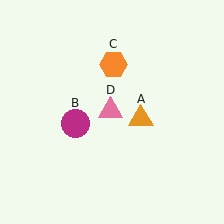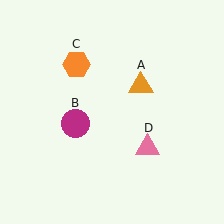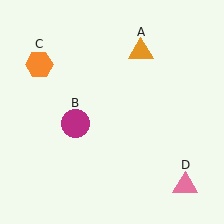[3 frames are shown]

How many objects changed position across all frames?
3 objects changed position: orange triangle (object A), orange hexagon (object C), pink triangle (object D).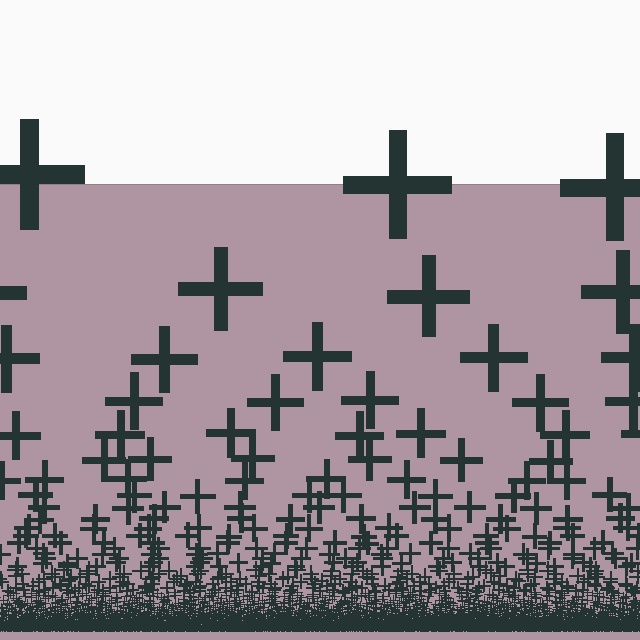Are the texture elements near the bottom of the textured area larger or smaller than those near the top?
Smaller. The gradient is inverted — elements near the bottom are smaller and denser.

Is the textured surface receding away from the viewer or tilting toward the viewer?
The surface appears to tilt toward the viewer. Texture elements get larger and sparser toward the top.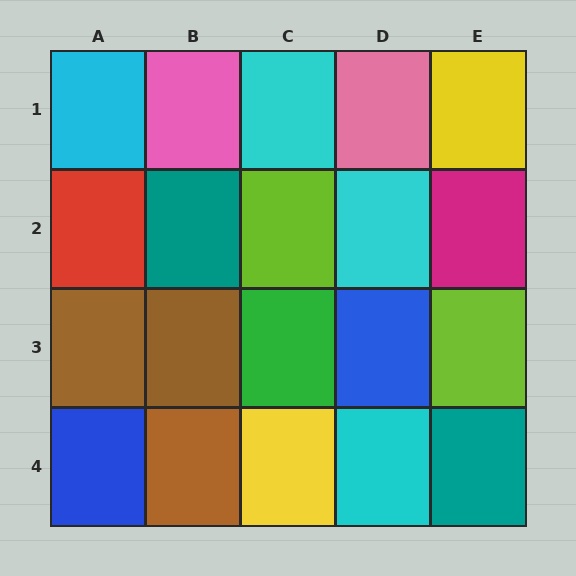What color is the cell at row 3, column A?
Brown.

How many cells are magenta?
1 cell is magenta.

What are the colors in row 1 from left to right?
Cyan, pink, cyan, pink, yellow.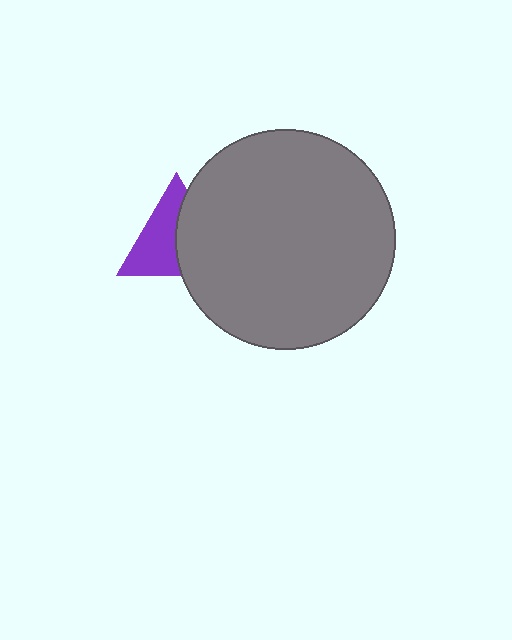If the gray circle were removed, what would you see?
You would see the complete purple triangle.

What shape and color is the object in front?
The object in front is a gray circle.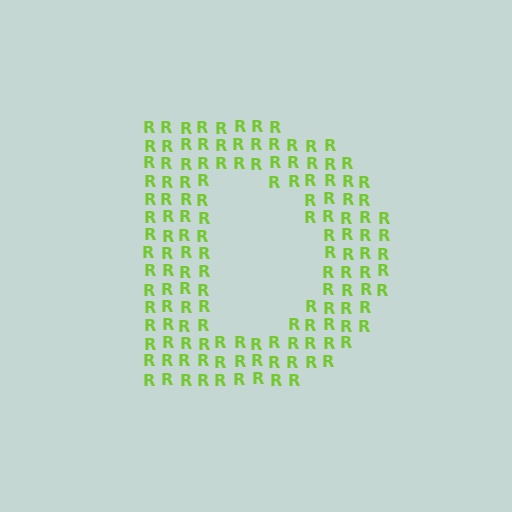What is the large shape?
The large shape is the letter D.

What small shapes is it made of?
It is made of small letter R's.